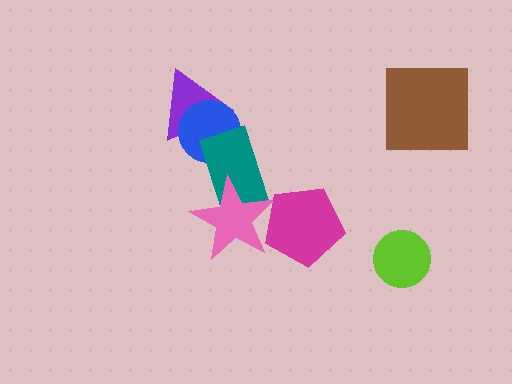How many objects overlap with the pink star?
2 objects overlap with the pink star.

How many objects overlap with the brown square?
0 objects overlap with the brown square.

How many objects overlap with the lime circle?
0 objects overlap with the lime circle.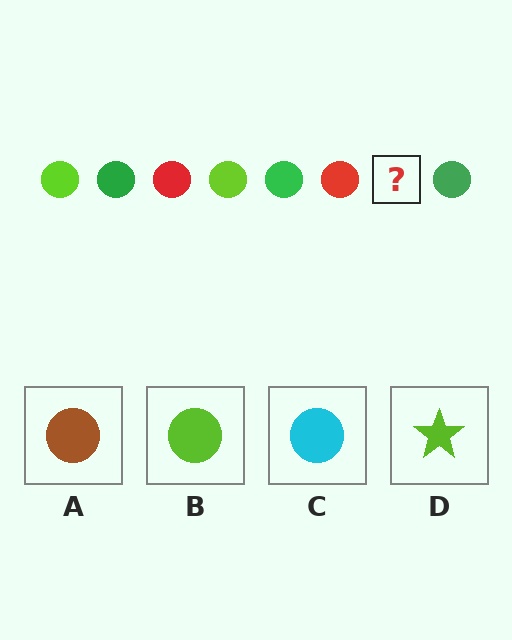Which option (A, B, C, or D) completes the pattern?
B.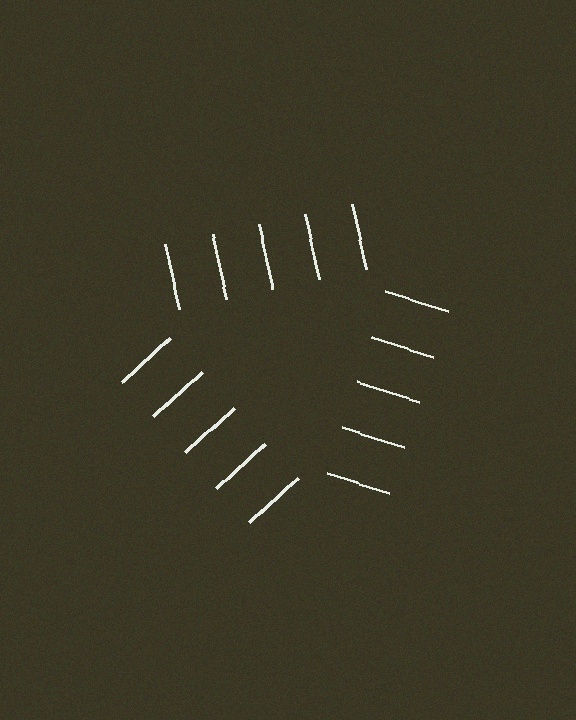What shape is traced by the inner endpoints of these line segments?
An illusory triangle — the line segments terminate on its edges but no continuous stroke is drawn.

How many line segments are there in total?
15 — 5 along each of the 3 edges.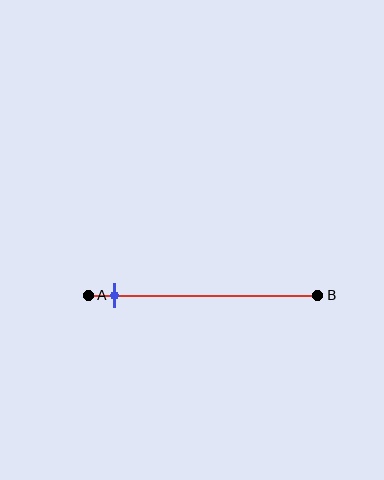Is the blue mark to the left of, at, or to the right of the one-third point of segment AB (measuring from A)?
The blue mark is to the left of the one-third point of segment AB.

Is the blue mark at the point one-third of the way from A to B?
No, the mark is at about 10% from A, not at the 33% one-third point.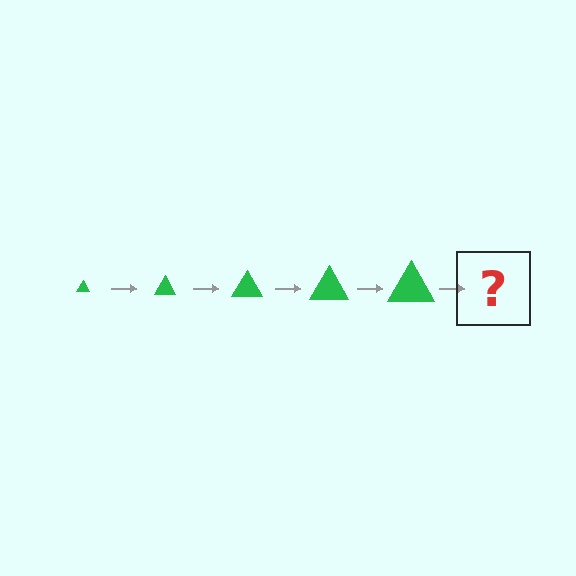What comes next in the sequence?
The next element should be a green triangle, larger than the previous one.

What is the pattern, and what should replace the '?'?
The pattern is that the triangle gets progressively larger each step. The '?' should be a green triangle, larger than the previous one.